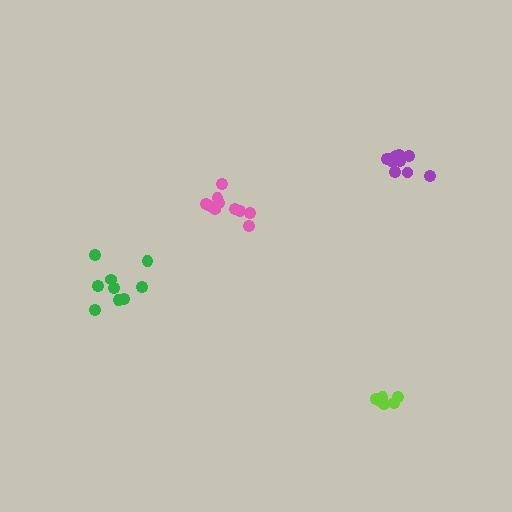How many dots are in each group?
Group 1: 9 dots, Group 2: 10 dots, Group 3: 10 dots, Group 4: 6 dots (35 total).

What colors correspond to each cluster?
The clusters are colored: green, pink, purple, lime.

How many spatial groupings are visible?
There are 4 spatial groupings.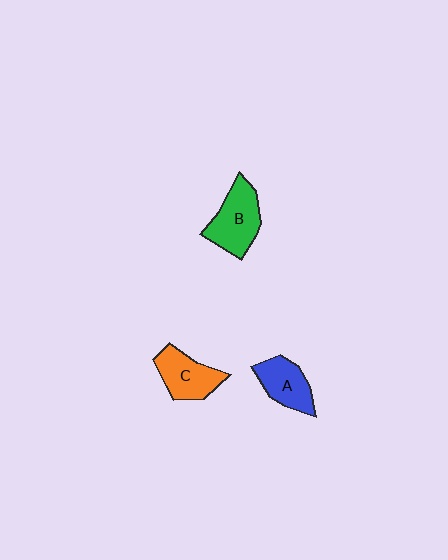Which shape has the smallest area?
Shape A (blue).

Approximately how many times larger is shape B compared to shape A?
Approximately 1.3 times.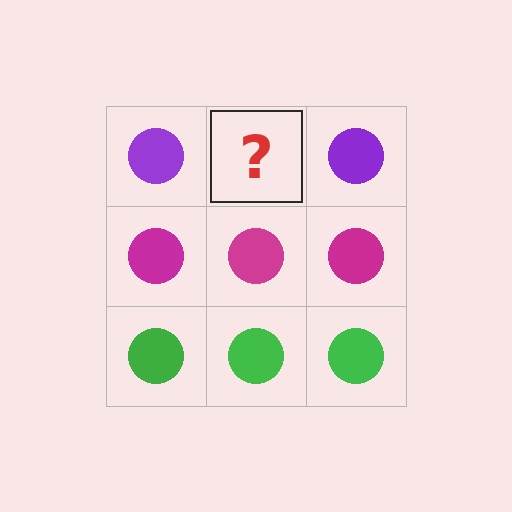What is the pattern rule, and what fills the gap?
The rule is that each row has a consistent color. The gap should be filled with a purple circle.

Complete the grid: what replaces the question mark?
The question mark should be replaced with a purple circle.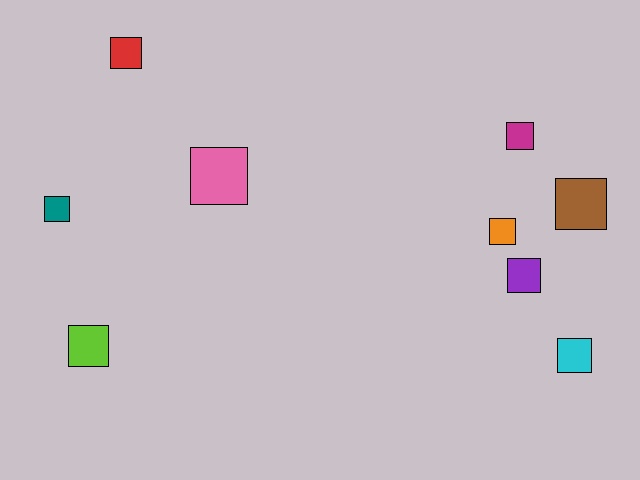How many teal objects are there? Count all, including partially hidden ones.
There is 1 teal object.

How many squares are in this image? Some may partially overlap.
There are 9 squares.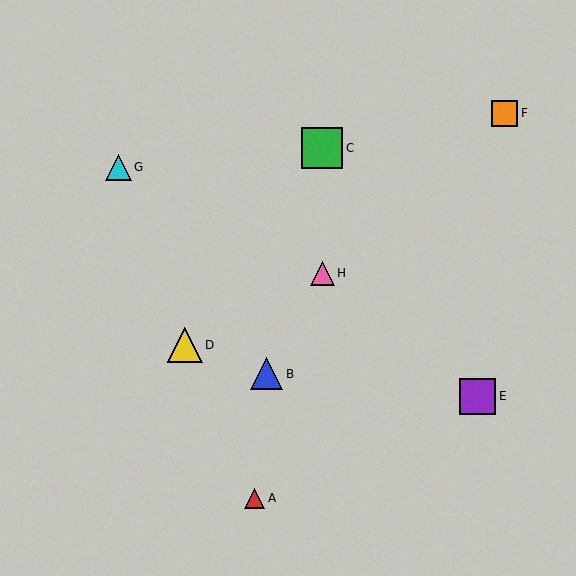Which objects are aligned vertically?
Objects C, H are aligned vertically.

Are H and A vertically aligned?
No, H is at x≈322 and A is at x≈254.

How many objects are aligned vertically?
2 objects (C, H) are aligned vertically.